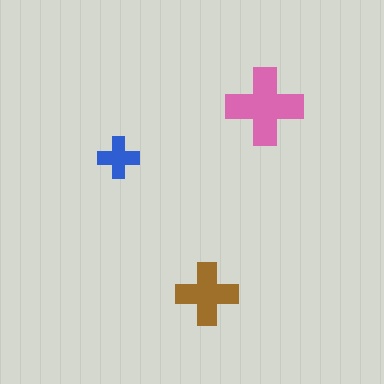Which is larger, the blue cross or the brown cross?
The brown one.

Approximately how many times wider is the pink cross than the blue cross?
About 2 times wider.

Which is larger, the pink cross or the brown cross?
The pink one.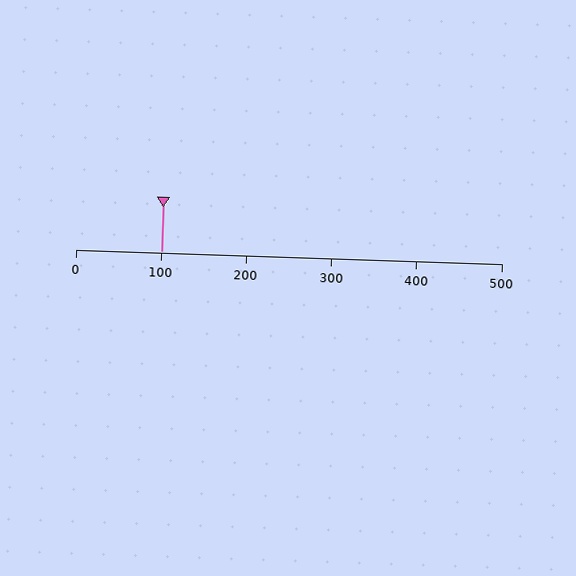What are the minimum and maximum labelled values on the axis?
The axis runs from 0 to 500.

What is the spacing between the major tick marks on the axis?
The major ticks are spaced 100 apart.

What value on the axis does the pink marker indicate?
The marker indicates approximately 100.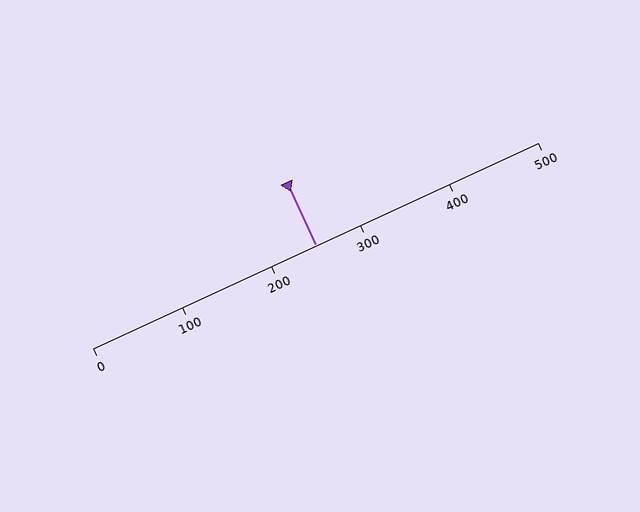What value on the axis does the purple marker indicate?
The marker indicates approximately 250.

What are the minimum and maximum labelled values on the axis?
The axis runs from 0 to 500.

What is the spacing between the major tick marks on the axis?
The major ticks are spaced 100 apart.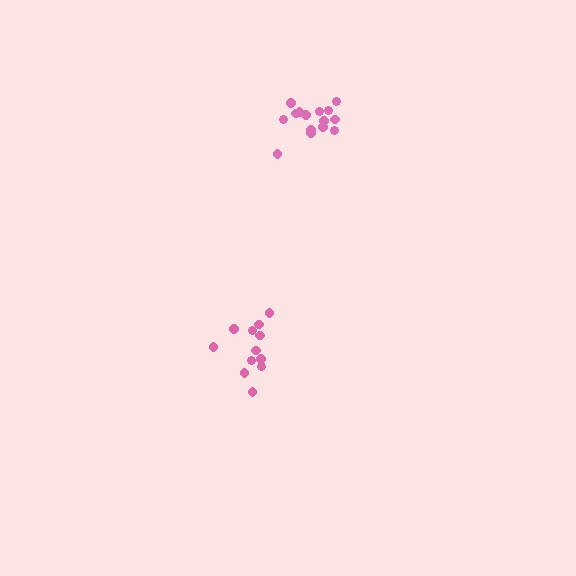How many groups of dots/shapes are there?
There are 2 groups.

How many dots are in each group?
Group 1: 15 dots, Group 2: 12 dots (27 total).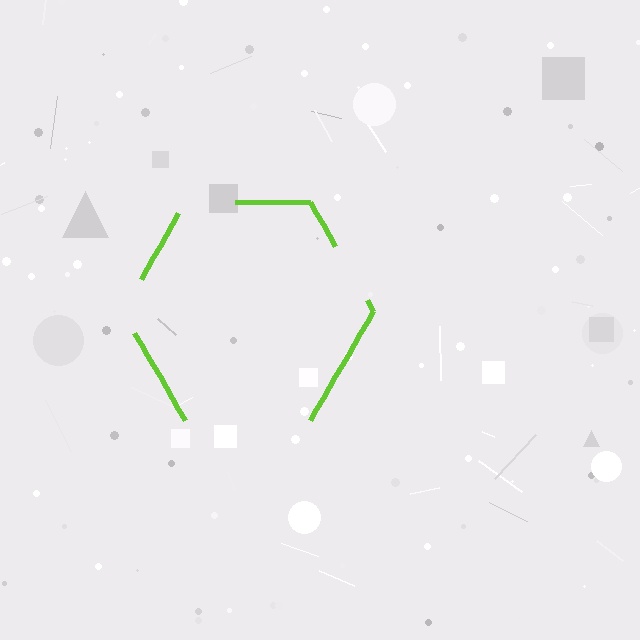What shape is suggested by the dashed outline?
The dashed outline suggests a hexagon.